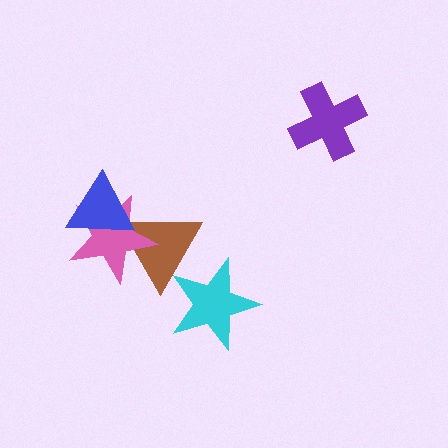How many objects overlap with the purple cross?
0 objects overlap with the purple cross.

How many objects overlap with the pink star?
2 objects overlap with the pink star.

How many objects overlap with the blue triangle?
2 objects overlap with the blue triangle.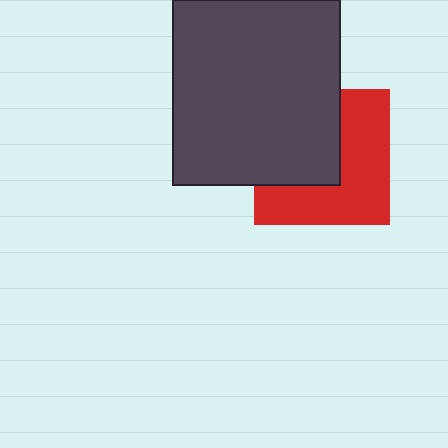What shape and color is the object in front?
The object in front is a dark gray rectangle.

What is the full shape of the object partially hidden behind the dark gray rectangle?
The partially hidden object is a red square.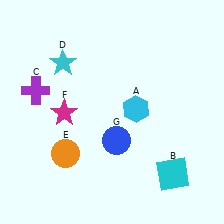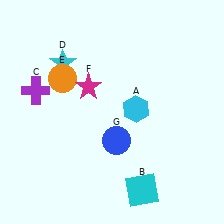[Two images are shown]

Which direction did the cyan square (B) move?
The cyan square (B) moved left.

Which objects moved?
The objects that moved are: the cyan square (B), the orange circle (E), the magenta star (F).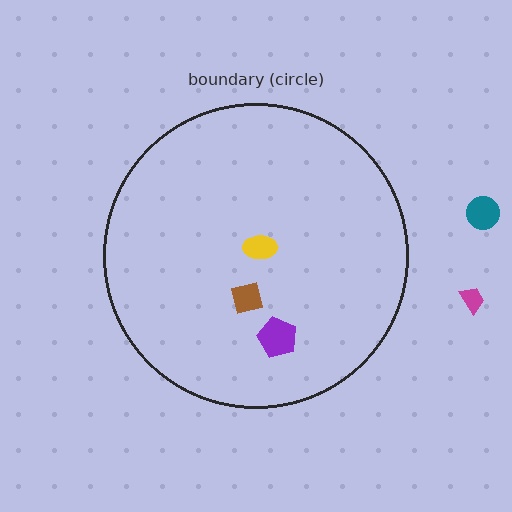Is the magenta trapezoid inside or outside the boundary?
Outside.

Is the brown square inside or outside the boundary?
Inside.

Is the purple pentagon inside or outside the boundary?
Inside.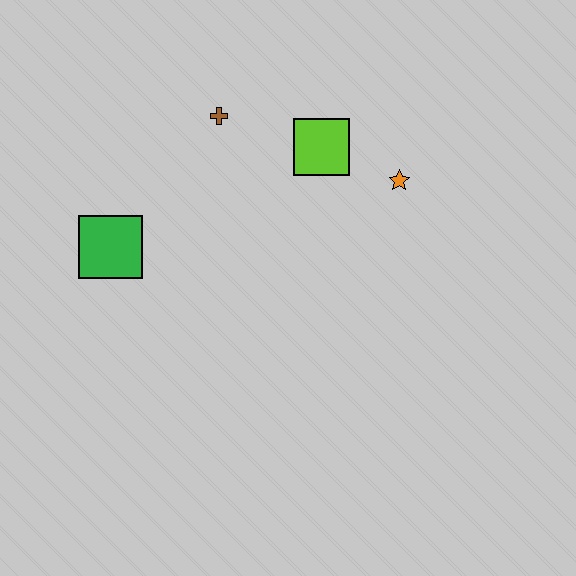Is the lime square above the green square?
Yes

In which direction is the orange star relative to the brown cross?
The orange star is to the right of the brown cross.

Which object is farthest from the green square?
The orange star is farthest from the green square.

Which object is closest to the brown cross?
The lime square is closest to the brown cross.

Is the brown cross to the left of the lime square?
Yes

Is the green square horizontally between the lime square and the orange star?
No